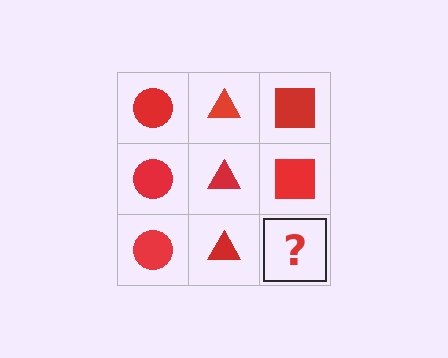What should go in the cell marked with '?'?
The missing cell should contain a red square.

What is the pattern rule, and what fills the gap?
The rule is that each column has a consistent shape. The gap should be filled with a red square.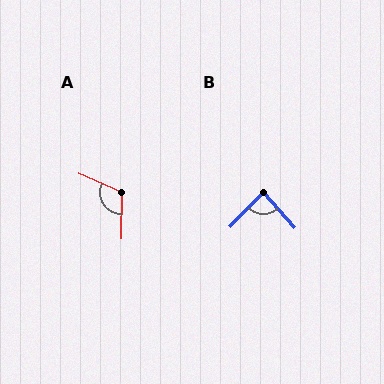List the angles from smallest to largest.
B (85°), A (114°).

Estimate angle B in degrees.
Approximately 85 degrees.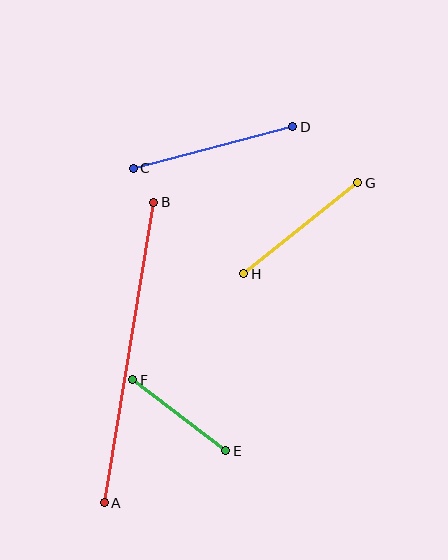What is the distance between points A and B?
The distance is approximately 305 pixels.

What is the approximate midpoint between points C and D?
The midpoint is at approximately (213, 148) pixels.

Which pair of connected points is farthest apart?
Points A and B are farthest apart.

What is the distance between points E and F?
The distance is approximately 116 pixels.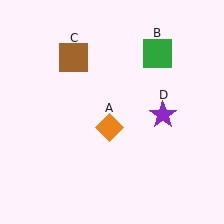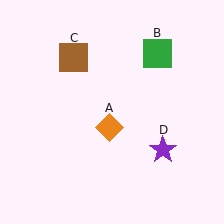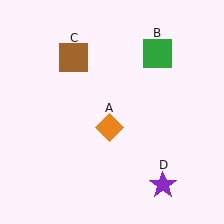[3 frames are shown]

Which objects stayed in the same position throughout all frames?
Orange diamond (object A) and green square (object B) and brown square (object C) remained stationary.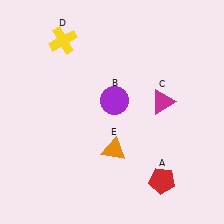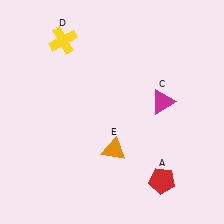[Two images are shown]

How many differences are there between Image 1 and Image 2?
There is 1 difference between the two images.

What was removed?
The purple circle (B) was removed in Image 2.